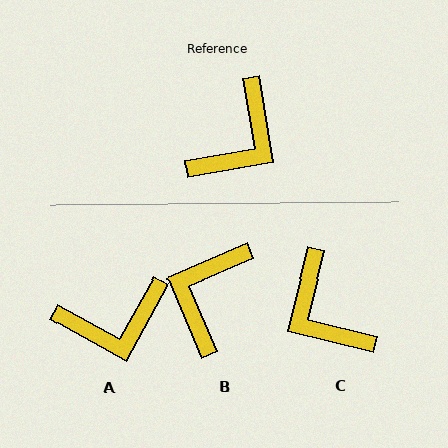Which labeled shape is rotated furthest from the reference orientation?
B, about 167 degrees away.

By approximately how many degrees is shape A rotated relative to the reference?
Approximately 38 degrees clockwise.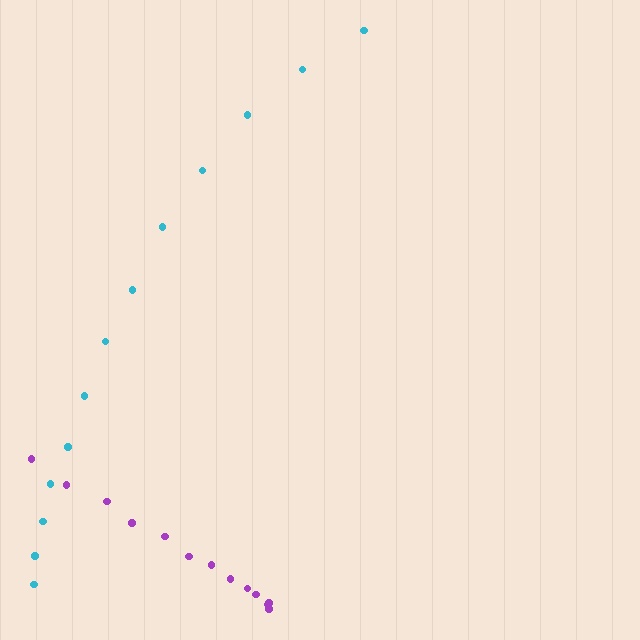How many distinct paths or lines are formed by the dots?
There are 2 distinct paths.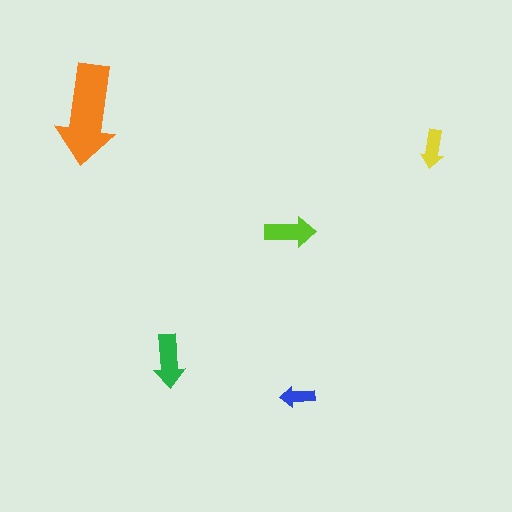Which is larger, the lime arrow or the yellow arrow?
The lime one.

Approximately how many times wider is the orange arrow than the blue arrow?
About 3 times wider.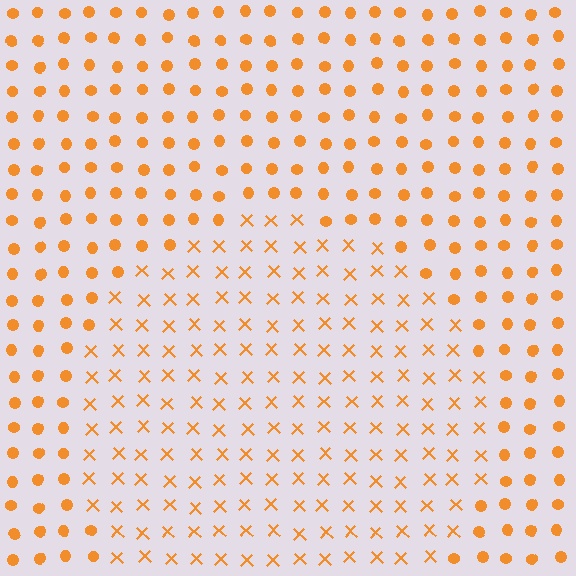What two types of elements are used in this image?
The image uses X marks inside the circle region and circles outside it.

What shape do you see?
I see a circle.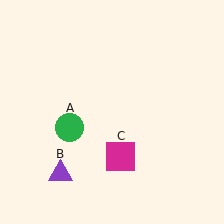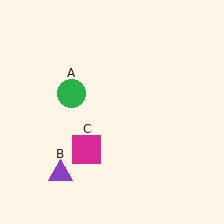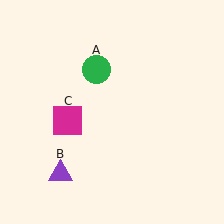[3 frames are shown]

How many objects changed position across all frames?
2 objects changed position: green circle (object A), magenta square (object C).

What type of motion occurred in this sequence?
The green circle (object A), magenta square (object C) rotated clockwise around the center of the scene.